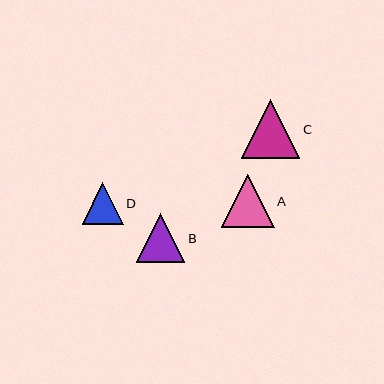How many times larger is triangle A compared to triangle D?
Triangle A is approximately 1.3 times the size of triangle D.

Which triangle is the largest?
Triangle C is the largest with a size of approximately 58 pixels.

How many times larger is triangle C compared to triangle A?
Triangle C is approximately 1.1 times the size of triangle A.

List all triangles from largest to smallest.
From largest to smallest: C, A, B, D.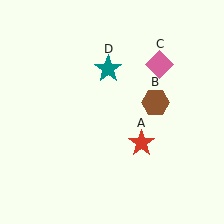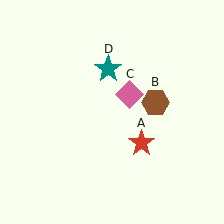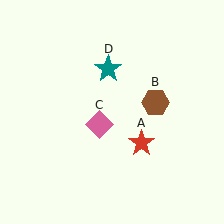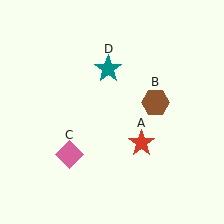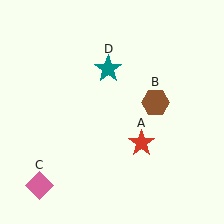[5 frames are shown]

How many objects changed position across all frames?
1 object changed position: pink diamond (object C).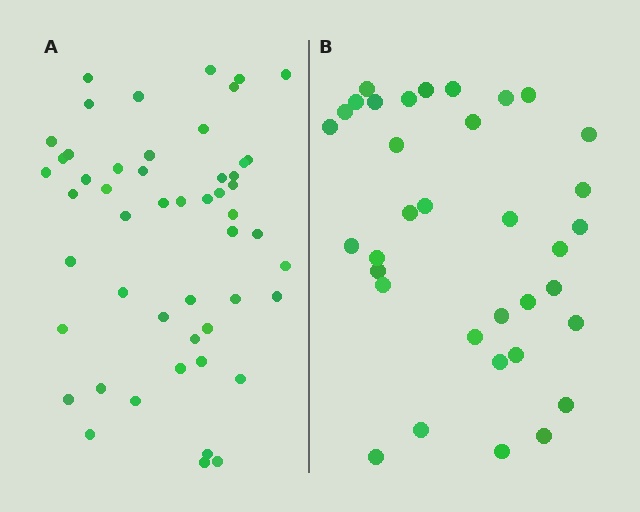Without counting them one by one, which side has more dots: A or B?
Region A (the left region) has more dots.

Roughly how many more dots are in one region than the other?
Region A has approximately 15 more dots than region B.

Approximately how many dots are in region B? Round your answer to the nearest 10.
About 40 dots. (The exact count is 35, which rounds to 40.)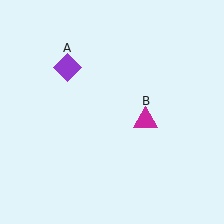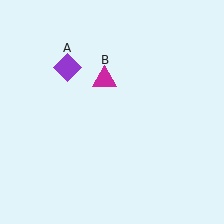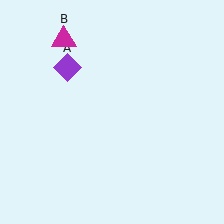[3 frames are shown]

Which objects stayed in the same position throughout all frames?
Purple diamond (object A) remained stationary.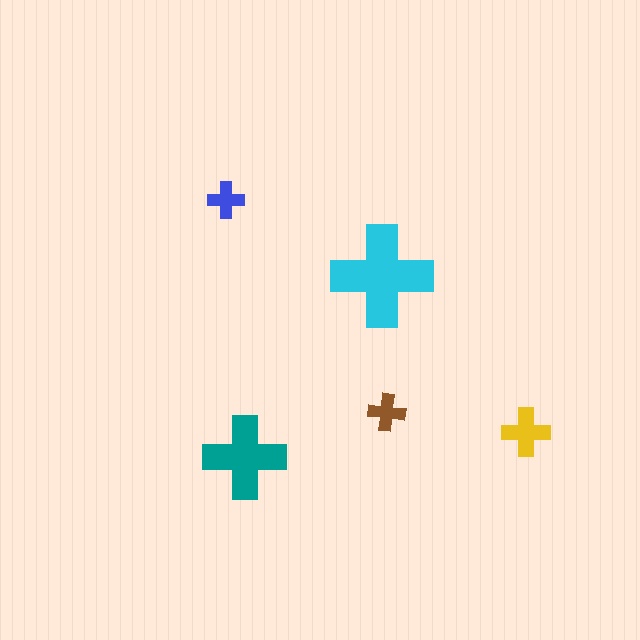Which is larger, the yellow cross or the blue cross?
The yellow one.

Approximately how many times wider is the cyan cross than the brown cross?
About 2.5 times wider.